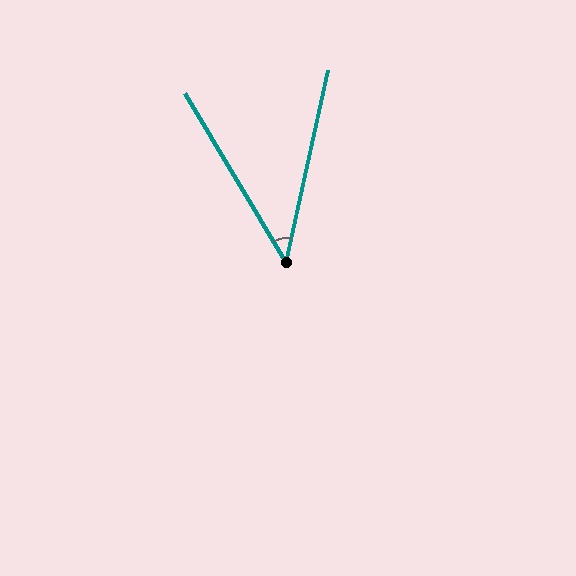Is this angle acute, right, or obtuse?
It is acute.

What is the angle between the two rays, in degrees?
Approximately 43 degrees.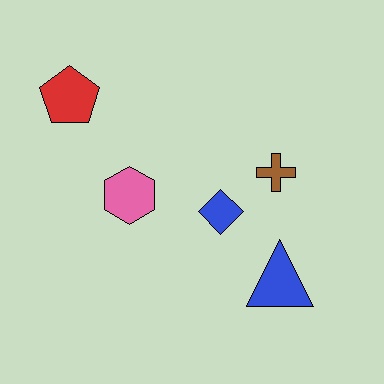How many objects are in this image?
There are 5 objects.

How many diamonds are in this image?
There is 1 diamond.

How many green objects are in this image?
There are no green objects.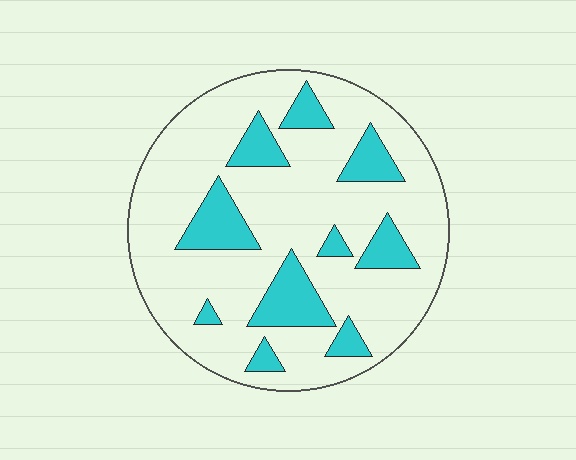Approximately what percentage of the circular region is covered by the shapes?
Approximately 20%.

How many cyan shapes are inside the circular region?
10.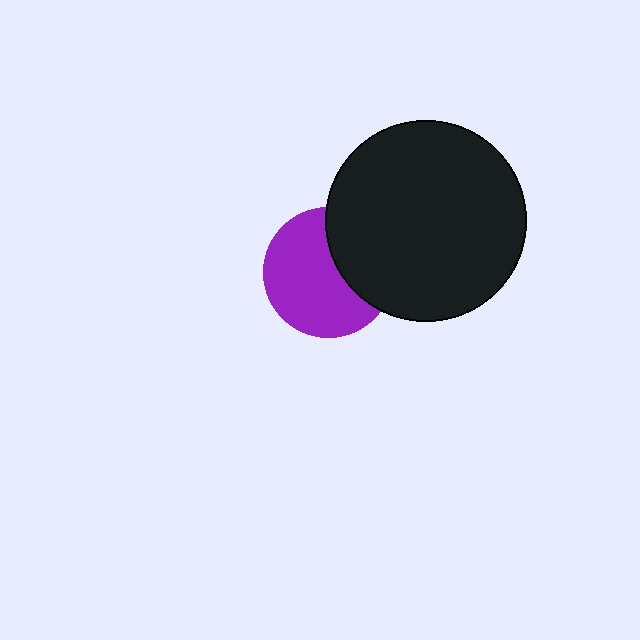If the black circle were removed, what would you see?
You would see the complete purple circle.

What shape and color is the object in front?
The object in front is a black circle.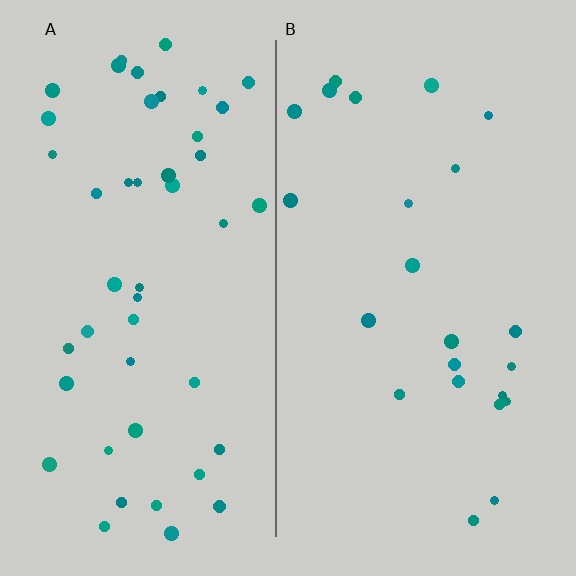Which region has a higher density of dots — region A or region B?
A (the left).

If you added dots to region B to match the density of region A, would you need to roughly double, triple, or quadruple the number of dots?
Approximately double.